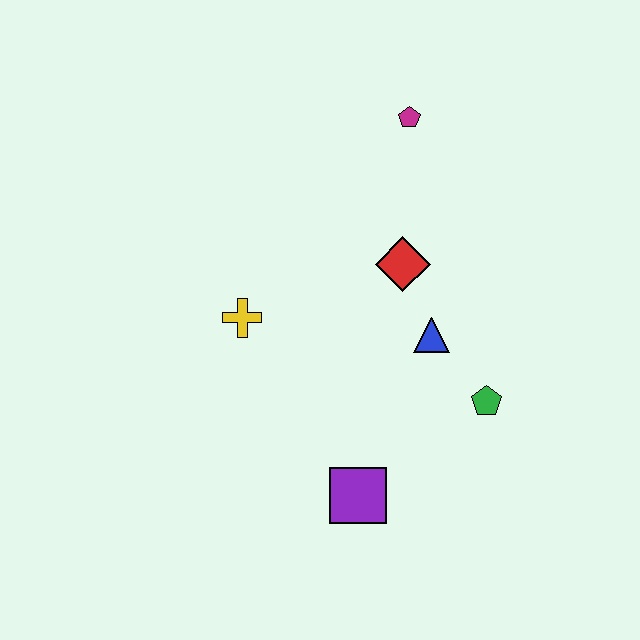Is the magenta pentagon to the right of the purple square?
Yes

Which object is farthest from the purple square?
The magenta pentagon is farthest from the purple square.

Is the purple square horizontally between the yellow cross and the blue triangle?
Yes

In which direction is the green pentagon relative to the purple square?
The green pentagon is to the right of the purple square.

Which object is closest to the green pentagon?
The blue triangle is closest to the green pentagon.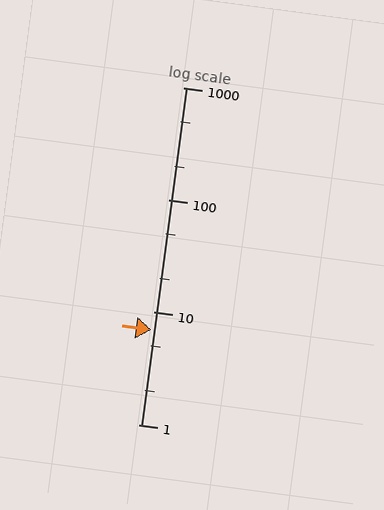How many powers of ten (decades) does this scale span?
The scale spans 3 decades, from 1 to 1000.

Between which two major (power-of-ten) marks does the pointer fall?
The pointer is between 1 and 10.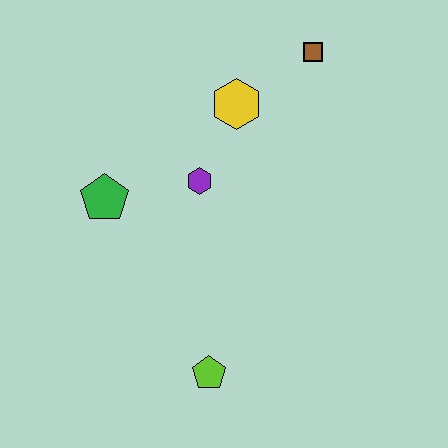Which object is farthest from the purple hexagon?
The lime pentagon is farthest from the purple hexagon.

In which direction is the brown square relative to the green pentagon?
The brown square is to the right of the green pentagon.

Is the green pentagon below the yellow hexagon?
Yes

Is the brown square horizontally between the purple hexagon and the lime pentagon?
No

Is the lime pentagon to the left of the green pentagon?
No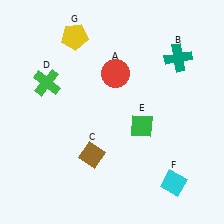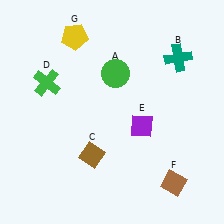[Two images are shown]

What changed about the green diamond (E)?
In Image 1, E is green. In Image 2, it changed to purple.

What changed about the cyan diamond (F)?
In Image 1, F is cyan. In Image 2, it changed to brown.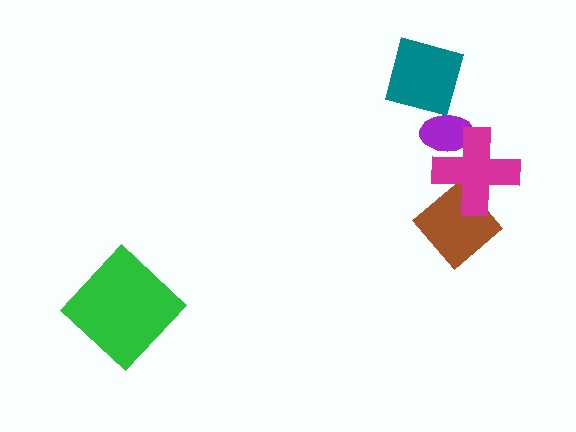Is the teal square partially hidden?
No, no other shape covers it.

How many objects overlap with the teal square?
0 objects overlap with the teal square.